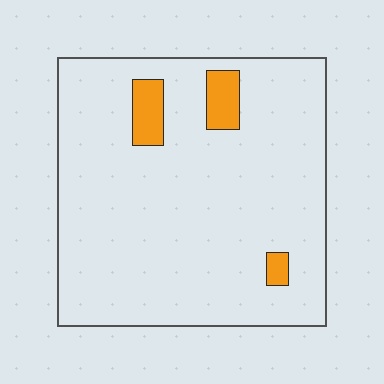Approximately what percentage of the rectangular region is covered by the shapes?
Approximately 5%.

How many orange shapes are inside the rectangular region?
3.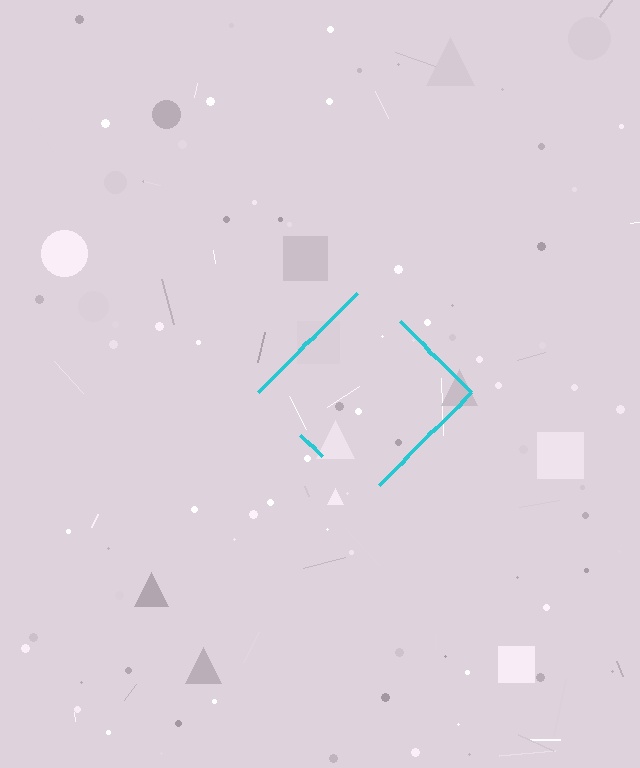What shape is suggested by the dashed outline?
The dashed outline suggests a diamond.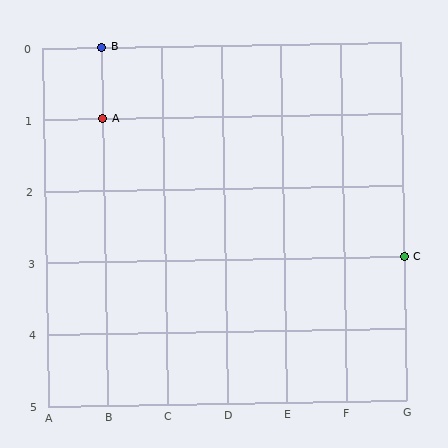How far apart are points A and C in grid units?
Points A and C are 5 columns and 2 rows apart (about 5.4 grid units diagonally).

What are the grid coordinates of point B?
Point B is at grid coordinates (B, 0).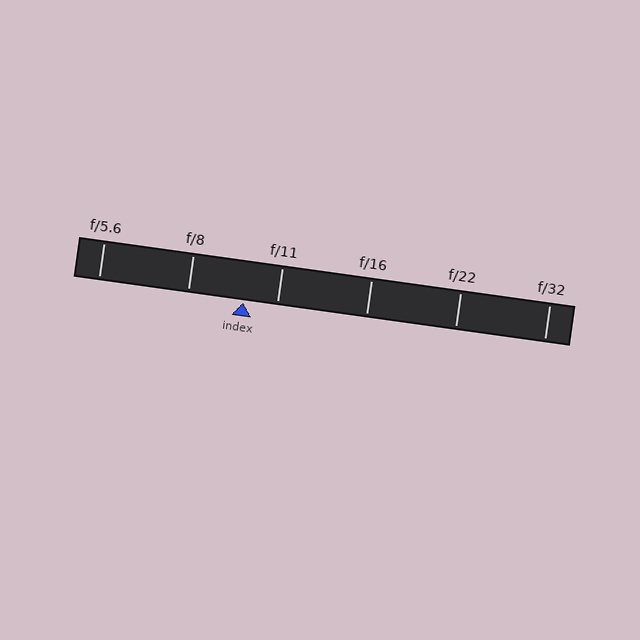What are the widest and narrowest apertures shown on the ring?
The widest aperture shown is f/5.6 and the narrowest is f/32.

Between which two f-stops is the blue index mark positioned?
The index mark is between f/8 and f/11.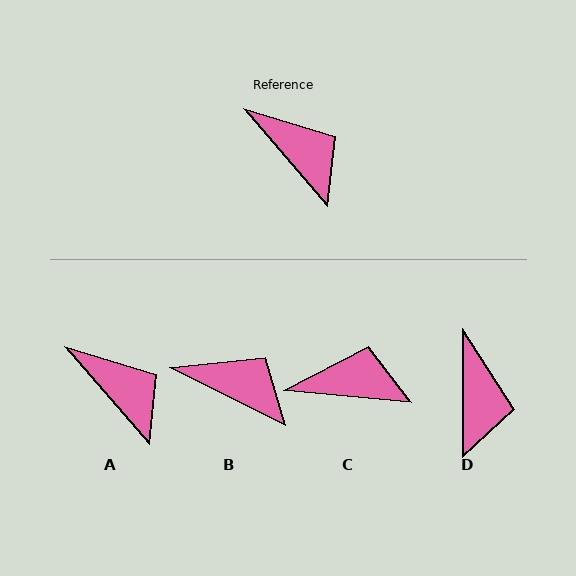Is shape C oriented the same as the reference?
No, it is off by about 44 degrees.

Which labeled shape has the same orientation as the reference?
A.